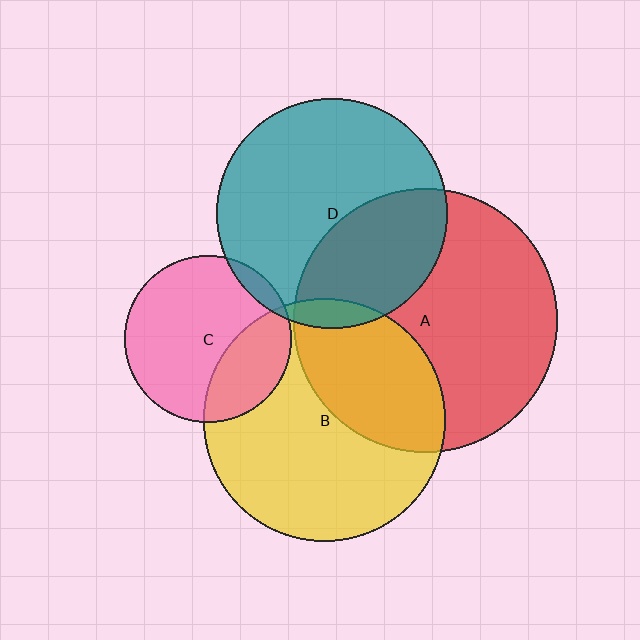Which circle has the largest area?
Circle A (red).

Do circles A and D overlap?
Yes.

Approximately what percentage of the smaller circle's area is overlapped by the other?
Approximately 35%.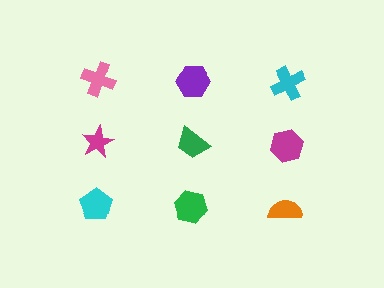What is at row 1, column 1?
A pink cross.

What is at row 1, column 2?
A purple hexagon.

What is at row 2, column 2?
A green trapezoid.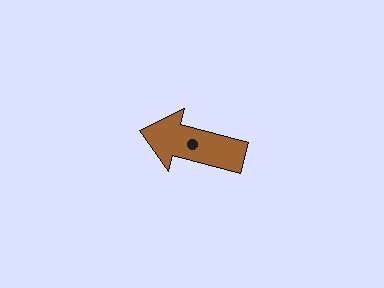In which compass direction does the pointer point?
West.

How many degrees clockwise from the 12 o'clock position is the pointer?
Approximately 285 degrees.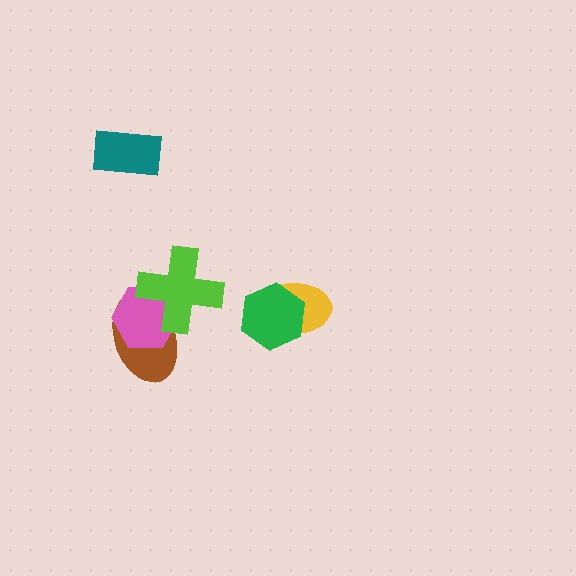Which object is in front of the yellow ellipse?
The green hexagon is in front of the yellow ellipse.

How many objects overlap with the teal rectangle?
0 objects overlap with the teal rectangle.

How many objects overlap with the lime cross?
2 objects overlap with the lime cross.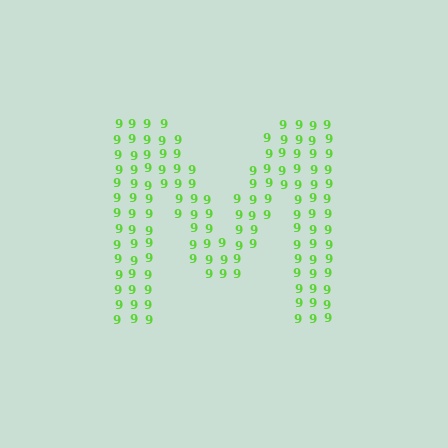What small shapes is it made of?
It is made of small digit 9's.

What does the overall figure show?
The overall figure shows the letter M.